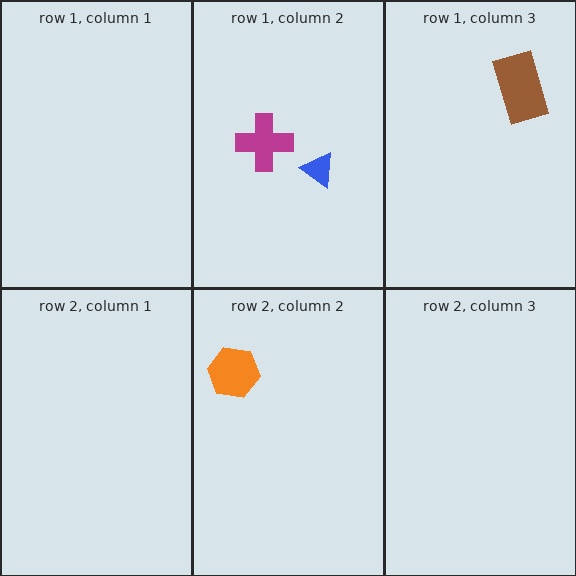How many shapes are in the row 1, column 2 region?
2.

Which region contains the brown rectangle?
The row 1, column 3 region.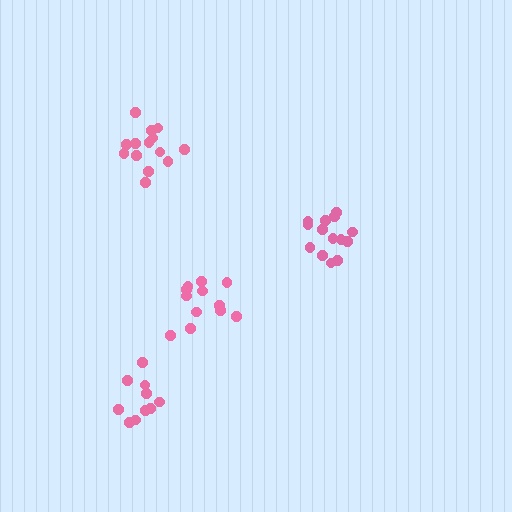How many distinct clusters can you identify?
There are 4 distinct clusters.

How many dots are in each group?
Group 1: 12 dots, Group 2: 10 dots, Group 3: 14 dots, Group 4: 14 dots (50 total).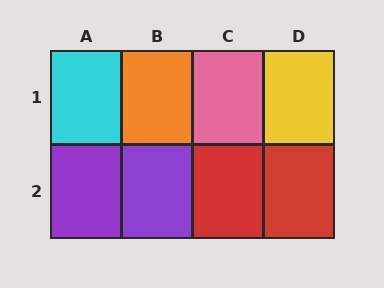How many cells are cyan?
1 cell is cyan.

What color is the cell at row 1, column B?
Orange.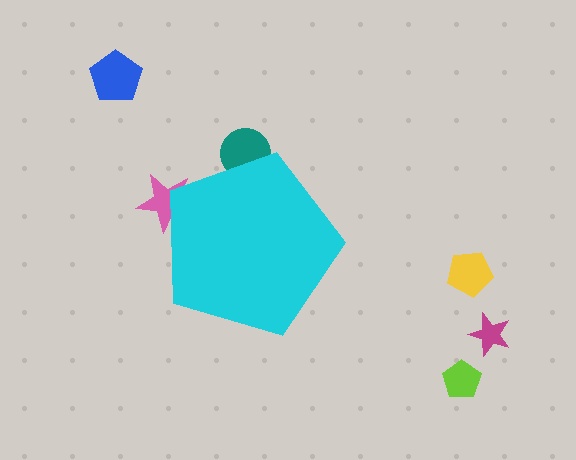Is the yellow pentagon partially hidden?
No, the yellow pentagon is fully visible.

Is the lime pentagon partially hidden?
No, the lime pentagon is fully visible.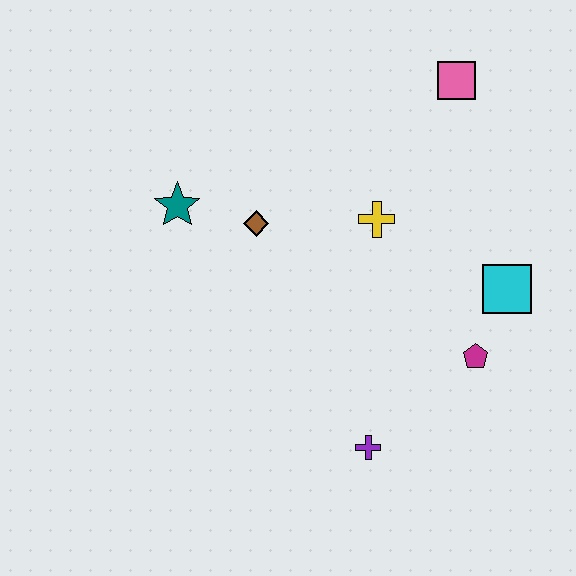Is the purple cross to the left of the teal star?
No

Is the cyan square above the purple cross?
Yes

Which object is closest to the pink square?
The yellow cross is closest to the pink square.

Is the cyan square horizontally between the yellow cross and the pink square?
No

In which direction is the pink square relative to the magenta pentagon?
The pink square is above the magenta pentagon.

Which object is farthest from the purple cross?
The pink square is farthest from the purple cross.